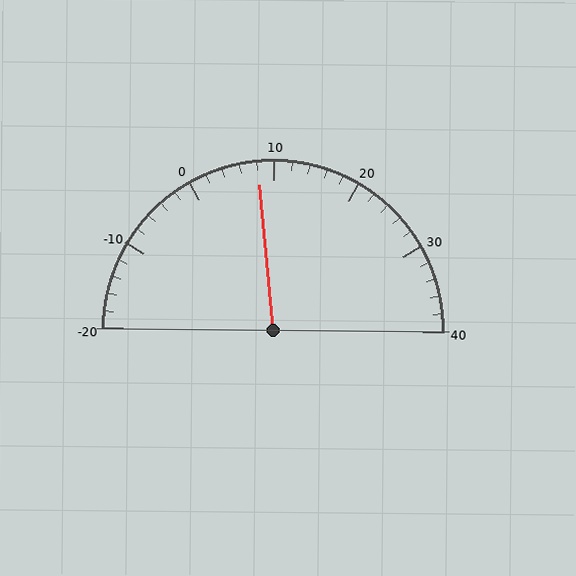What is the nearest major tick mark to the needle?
The nearest major tick mark is 10.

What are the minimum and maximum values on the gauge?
The gauge ranges from -20 to 40.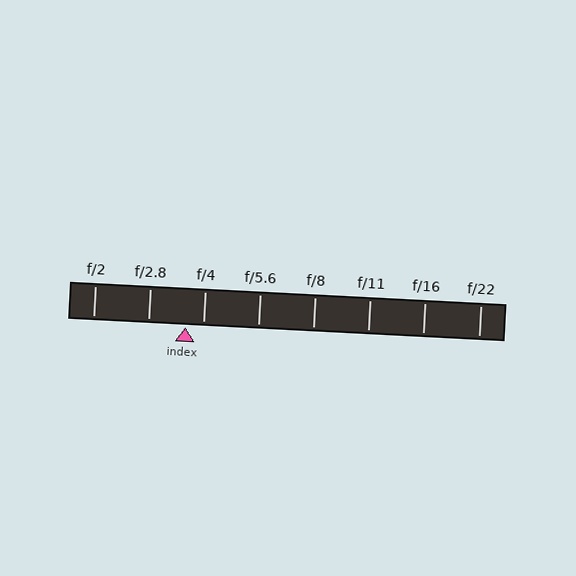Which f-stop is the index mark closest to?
The index mark is closest to f/4.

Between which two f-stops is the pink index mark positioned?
The index mark is between f/2.8 and f/4.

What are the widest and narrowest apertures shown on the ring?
The widest aperture shown is f/2 and the narrowest is f/22.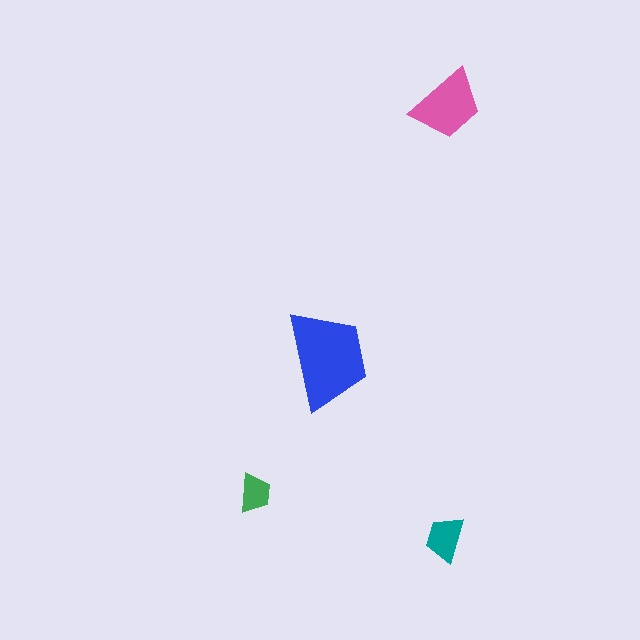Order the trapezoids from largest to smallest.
the blue one, the pink one, the teal one, the green one.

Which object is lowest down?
The teal trapezoid is bottommost.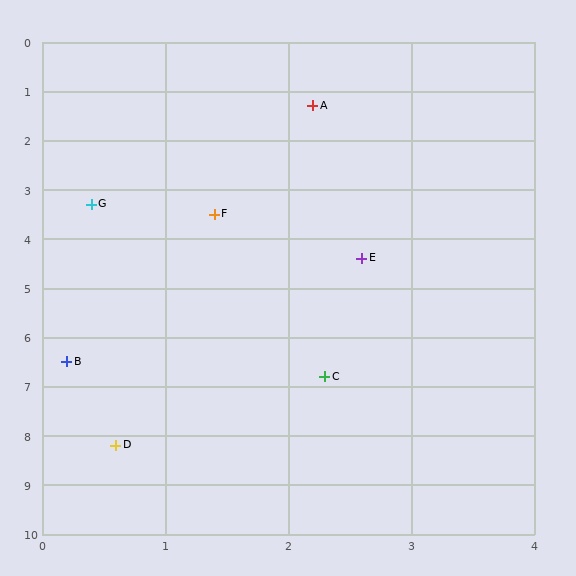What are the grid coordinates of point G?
Point G is at approximately (0.4, 3.3).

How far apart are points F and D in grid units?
Points F and D are about 4.8 grid units apart.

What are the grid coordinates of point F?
Point F is at approximately (1.4, 3.5).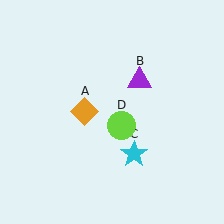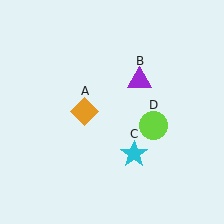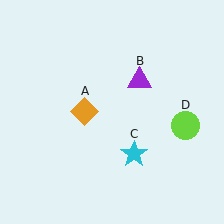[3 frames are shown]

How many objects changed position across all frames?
1 object changed position: lime circle (object D).